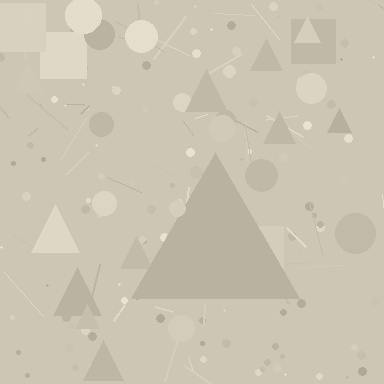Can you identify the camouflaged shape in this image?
The camouflaged shape is a triangle.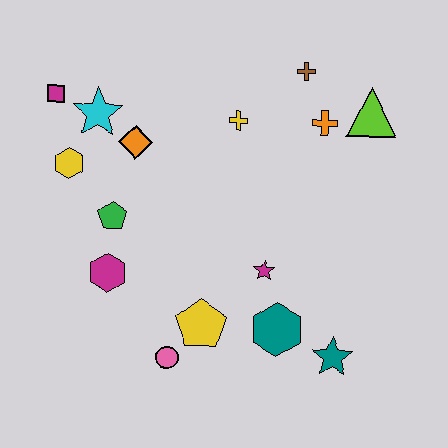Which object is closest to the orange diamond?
The cyan star is closest to the orange diamond.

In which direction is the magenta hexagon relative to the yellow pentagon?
The magenta hexagon is to the left of the yellow pentagon.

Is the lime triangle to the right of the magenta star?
Yes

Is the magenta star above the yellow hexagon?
No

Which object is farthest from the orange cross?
The pink circle is farthest from the orange cross.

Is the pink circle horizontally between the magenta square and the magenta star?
Yes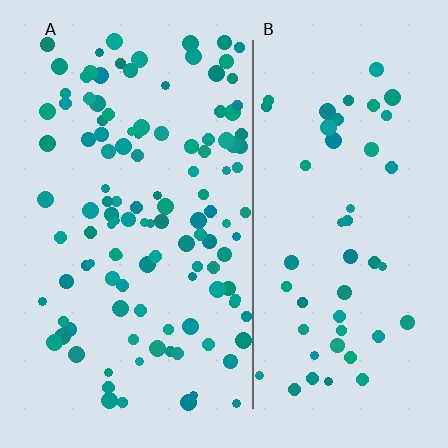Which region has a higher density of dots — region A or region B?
A (the left).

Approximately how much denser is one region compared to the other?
Approximately 2.4× — region A over region B.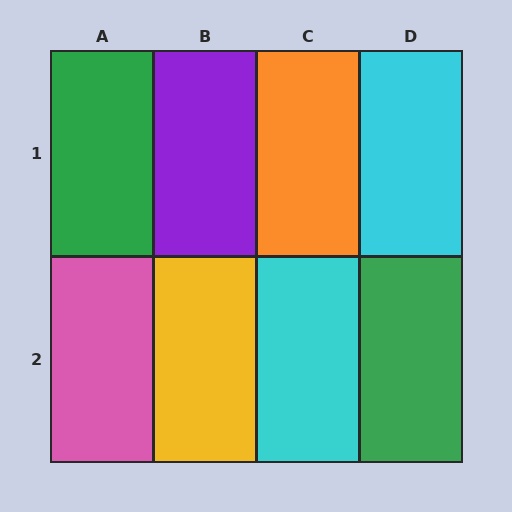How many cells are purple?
1 cell is purple.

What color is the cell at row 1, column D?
Cyan.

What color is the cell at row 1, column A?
Green.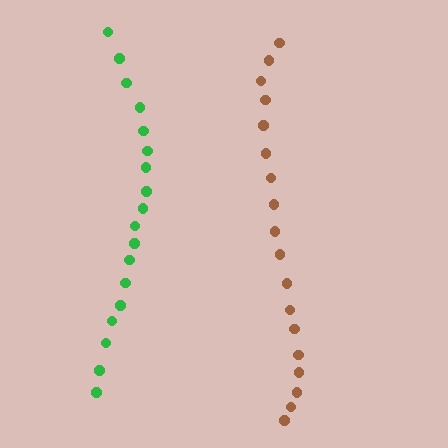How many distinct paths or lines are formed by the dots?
There are 2 distinct paths.